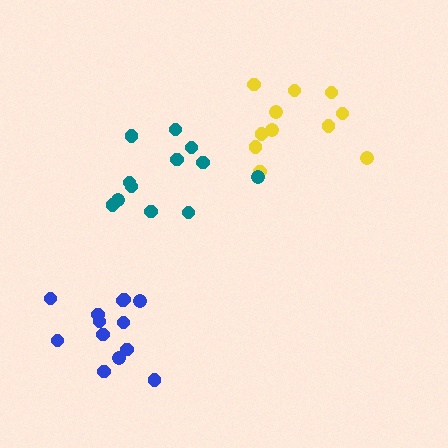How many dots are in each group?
Group 1: 11 dots, Group 2: 12 dots, Group 3: 13 dots (36 total).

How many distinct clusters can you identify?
There are 3 distinct clusters.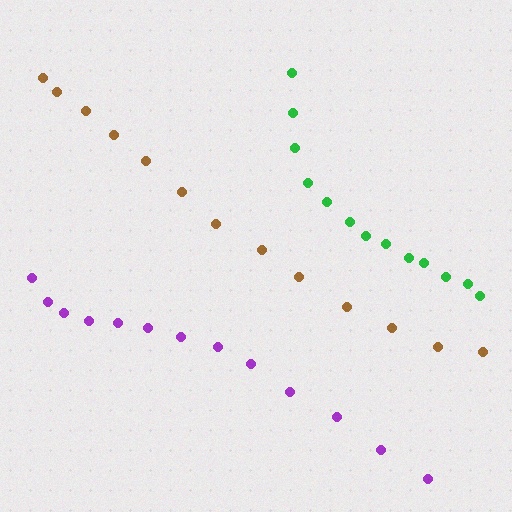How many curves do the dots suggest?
There are 3 distinct paths.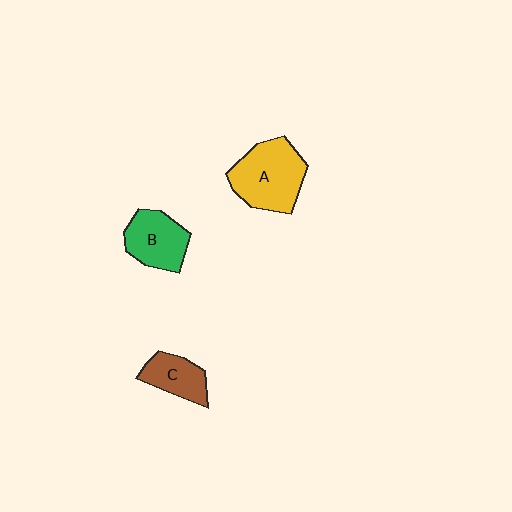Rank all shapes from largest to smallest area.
From largest to smallest: A (yellow), B (green), C (brown).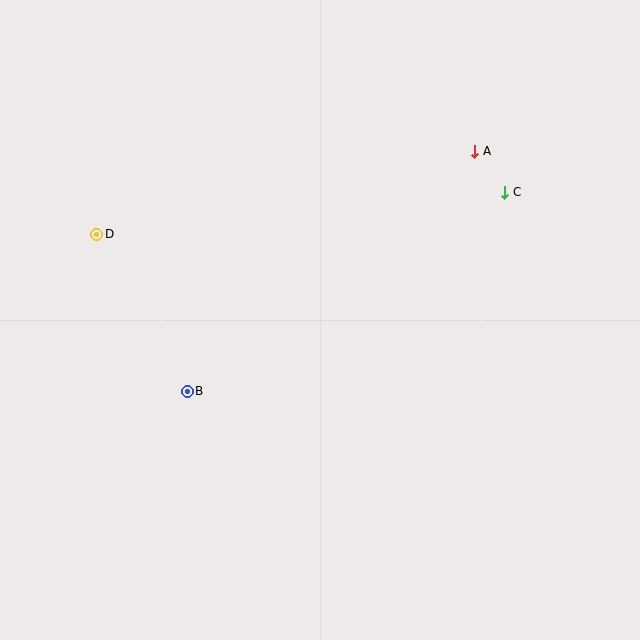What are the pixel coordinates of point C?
Point C is at (505, 192).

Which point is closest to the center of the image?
Point B at (187, 391) is closest to the center.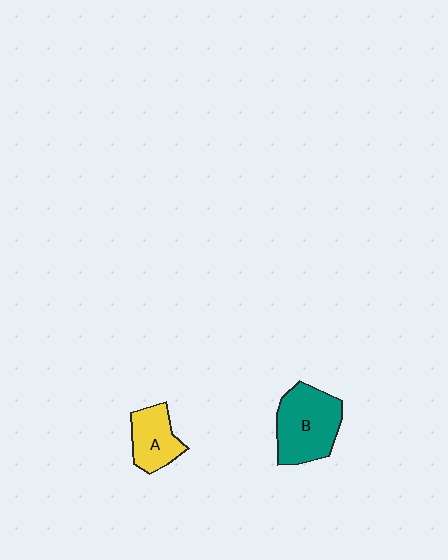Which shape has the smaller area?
Shape A (yellow).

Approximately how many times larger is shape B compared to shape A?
Approximately 1.6 times.